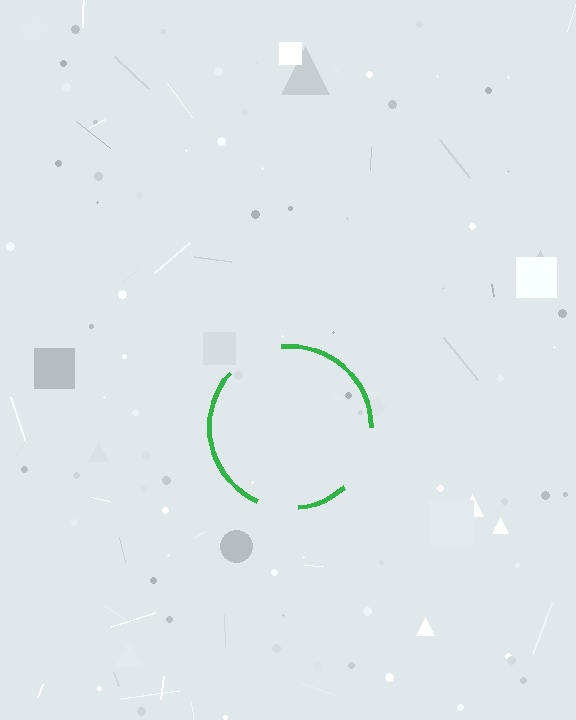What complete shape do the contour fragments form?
The contour fragments form a circle.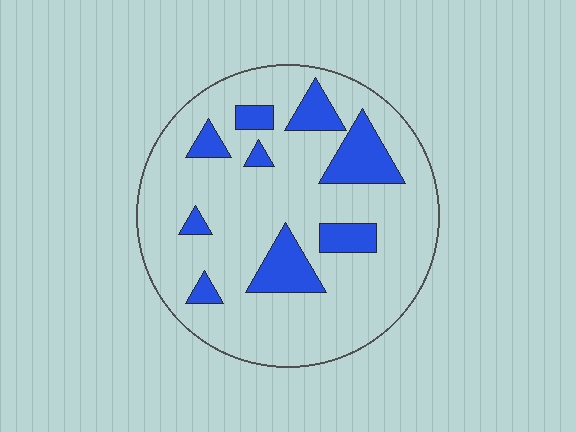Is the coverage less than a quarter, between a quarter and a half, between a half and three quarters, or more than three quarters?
Less than a quarter.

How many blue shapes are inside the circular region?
9.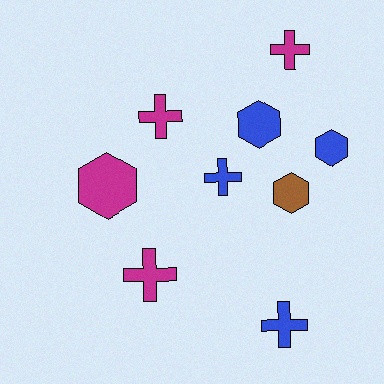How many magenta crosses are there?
There are 3 magenta crosses.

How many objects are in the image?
There are 9 objects.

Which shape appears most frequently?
Cross, with 5 objects.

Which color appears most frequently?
Magenta, with 4 objects.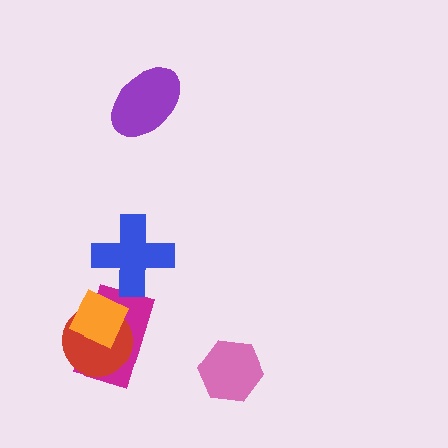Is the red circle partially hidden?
Yes, it is partially covered by another shape.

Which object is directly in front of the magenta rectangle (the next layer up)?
The red circle is directly in front of the magenta rectangle.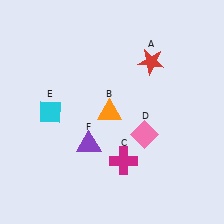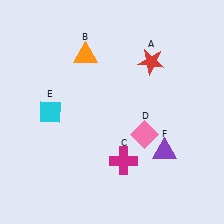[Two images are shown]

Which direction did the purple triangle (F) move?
The purple triangle (F) moved right.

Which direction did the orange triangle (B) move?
The orange triangle (B) moved up.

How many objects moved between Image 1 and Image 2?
2 objects moved between the two images.